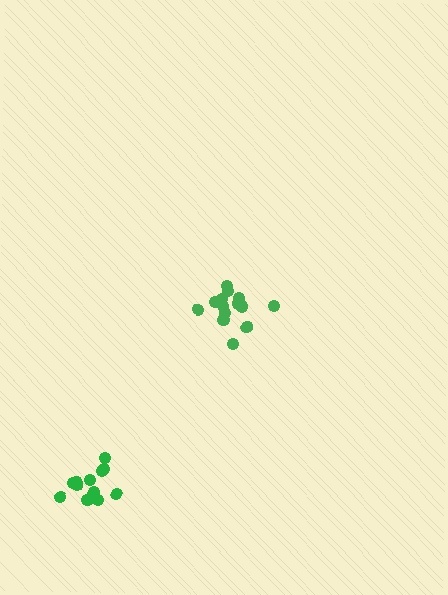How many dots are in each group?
Group 1: 14 dots, Group 2: 14 dots (28 total).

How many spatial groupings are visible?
There are 2 spatial groupings.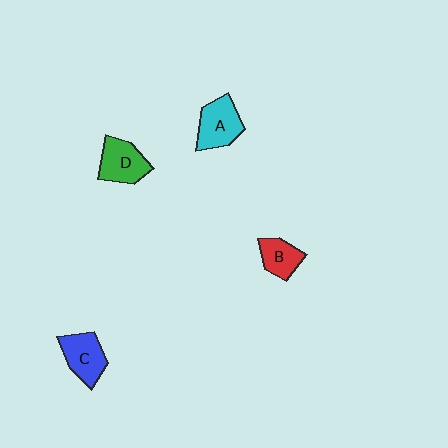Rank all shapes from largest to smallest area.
From largest to smallest: A (cyan), D (green), C (blue), B (red).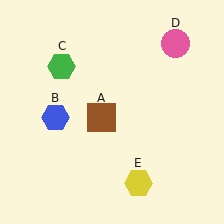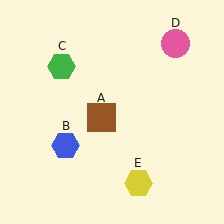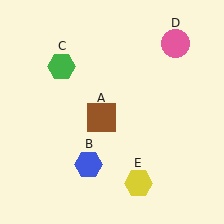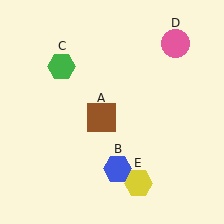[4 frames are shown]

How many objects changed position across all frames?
1 object changed position: blue hexagon (object B).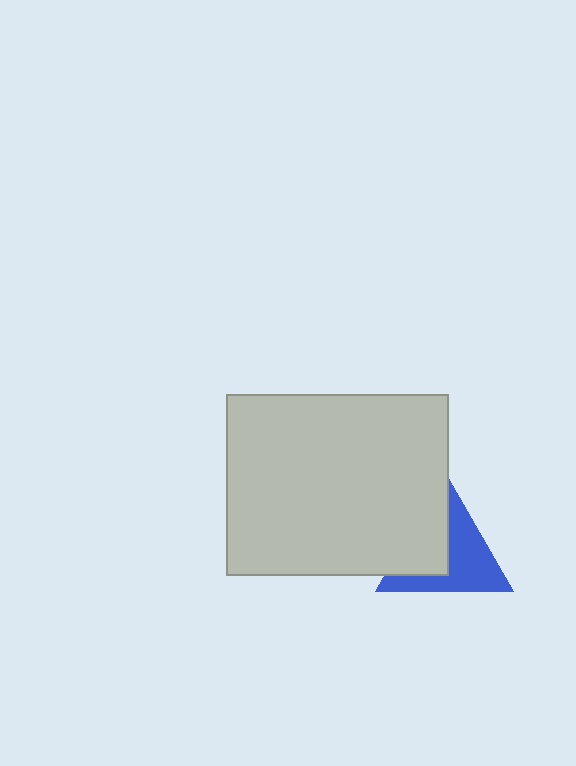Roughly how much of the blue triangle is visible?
About half of it is visible (roughly 56%).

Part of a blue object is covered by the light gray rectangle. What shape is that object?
It is a triangle.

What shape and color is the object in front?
The object in front is a light gray rectangle.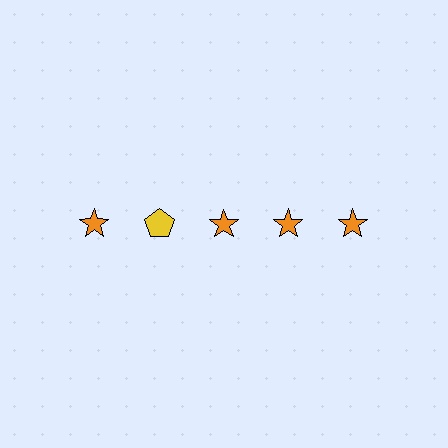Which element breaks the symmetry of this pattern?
The yellow pentagon in the top row, second from left column breaks the symmetry. All other shapes are orange stars.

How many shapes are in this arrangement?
There are 5 shapes arranged in a grid pattern.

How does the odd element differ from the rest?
It differs in both color (yellow instead of orange) and shape (pentagon instead of star).